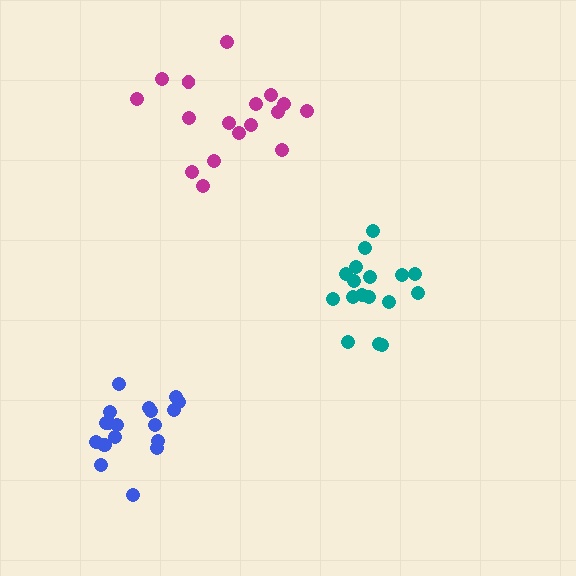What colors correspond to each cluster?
The clusters are colored: magenta, teal, blue.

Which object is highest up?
The magenta cluster is topmost.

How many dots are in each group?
Group 1: 17 dots, Group 2: 17 dots, Group 3: 19 dots (53 total).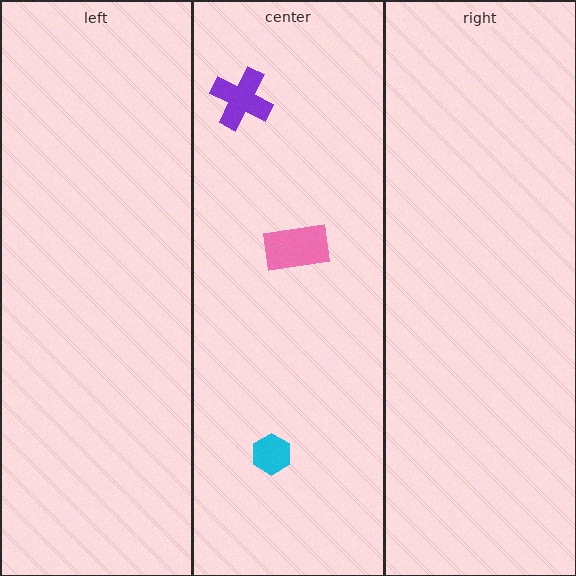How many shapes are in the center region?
3.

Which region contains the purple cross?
The center region.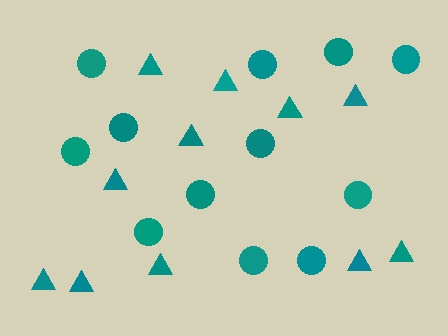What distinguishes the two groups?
There are 2 groups: one group of circles (12) and one group of triangles (11).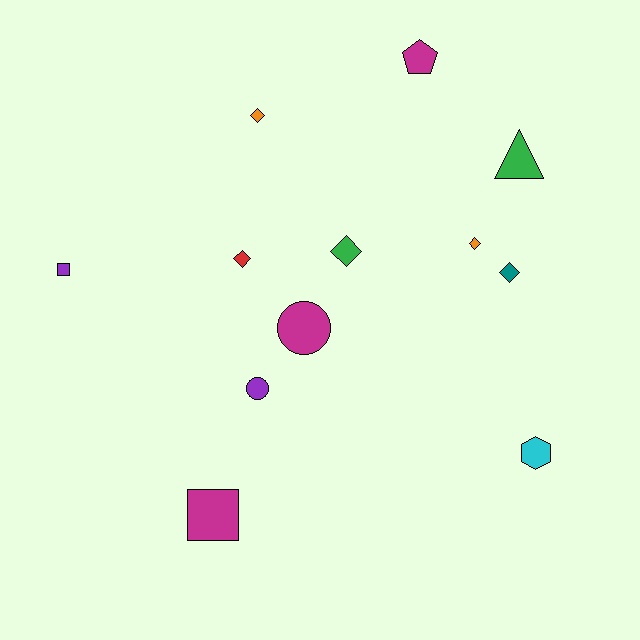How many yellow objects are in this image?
There are no yellow objects.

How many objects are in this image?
There are 12 objects.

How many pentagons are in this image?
There is 1 pentagon.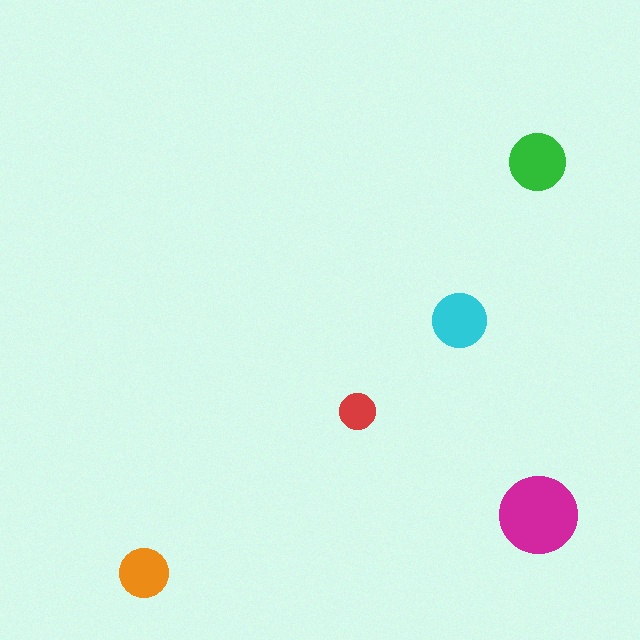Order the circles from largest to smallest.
the magenta one, the green one, the cyan one, the orange one, the red one.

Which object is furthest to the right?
The magenta circle is rightmost.